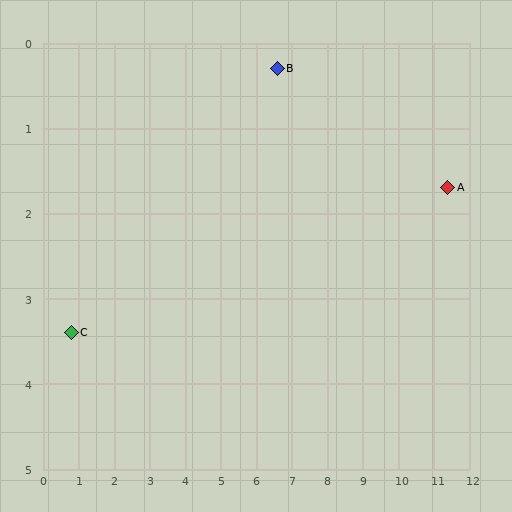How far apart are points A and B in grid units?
Points A and B are about 5.0 grid units apart.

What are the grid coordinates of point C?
Point C is at approximately (0.8, 3.4).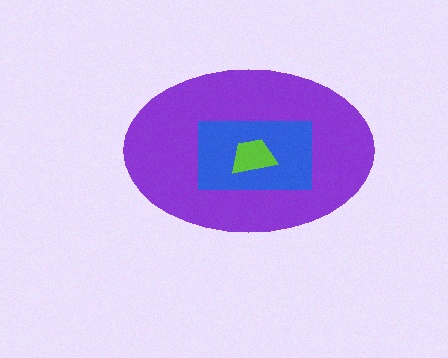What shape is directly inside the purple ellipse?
The blue rectangle.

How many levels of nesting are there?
3.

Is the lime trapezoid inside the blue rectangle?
Yes.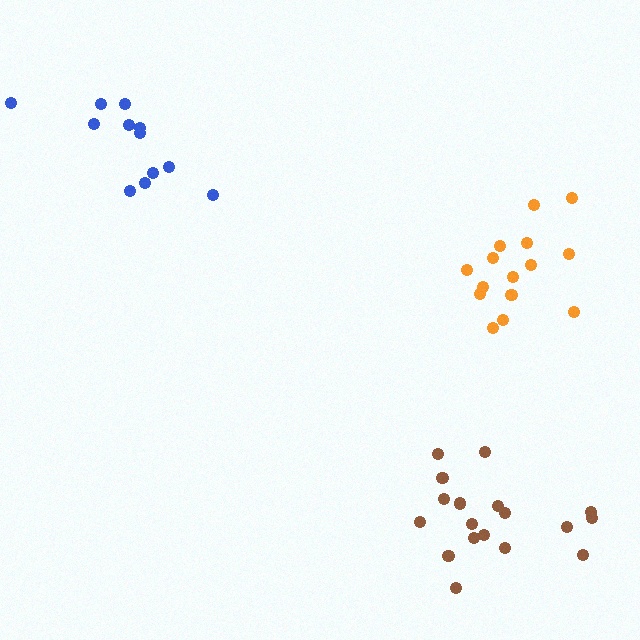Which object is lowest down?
The brown cluster is bottommost.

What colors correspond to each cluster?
The clusters are colored: blue, orange, brown.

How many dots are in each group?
Group 1: 12 dots, Group 2: 15 dots, Group 3: 18 dots (45 total).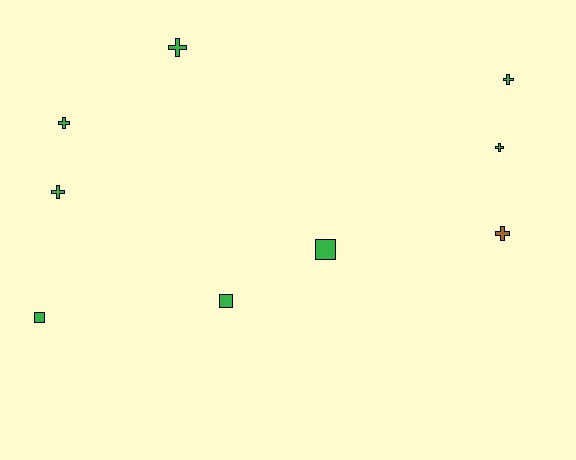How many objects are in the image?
There are 9 objects.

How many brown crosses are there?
There is 1 brown cross.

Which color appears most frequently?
Green, with 8 objects.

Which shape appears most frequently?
Cross, with 6 objects.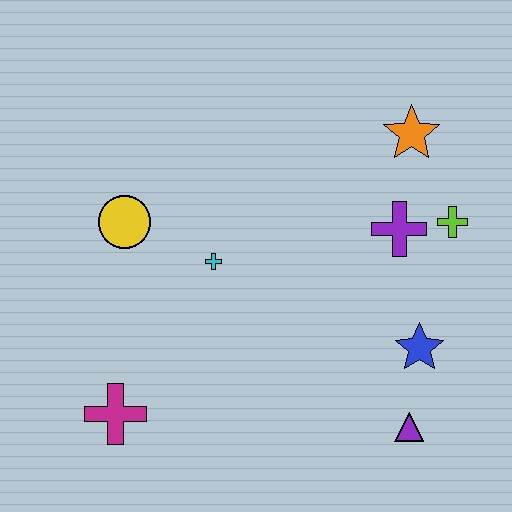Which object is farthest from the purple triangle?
The yellow circle is farthest from the purple triangle.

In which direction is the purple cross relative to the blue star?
The purple cross is above the blue star.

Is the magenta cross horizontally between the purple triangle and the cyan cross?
No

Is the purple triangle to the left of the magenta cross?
No